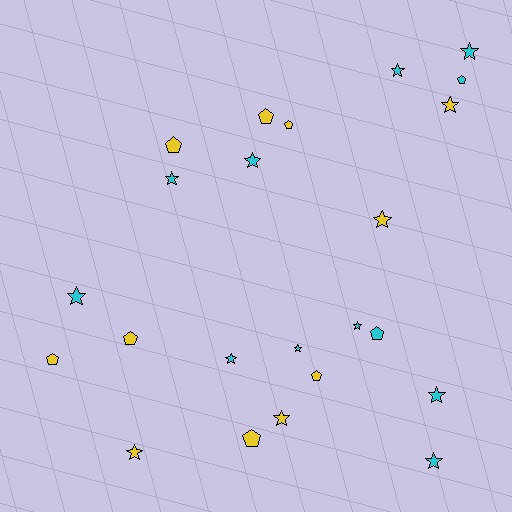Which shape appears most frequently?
Star, with 14 objects.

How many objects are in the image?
There are 23 objects.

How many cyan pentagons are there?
There are 2 cyan pentagons.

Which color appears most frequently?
Cyan, with 12 objects.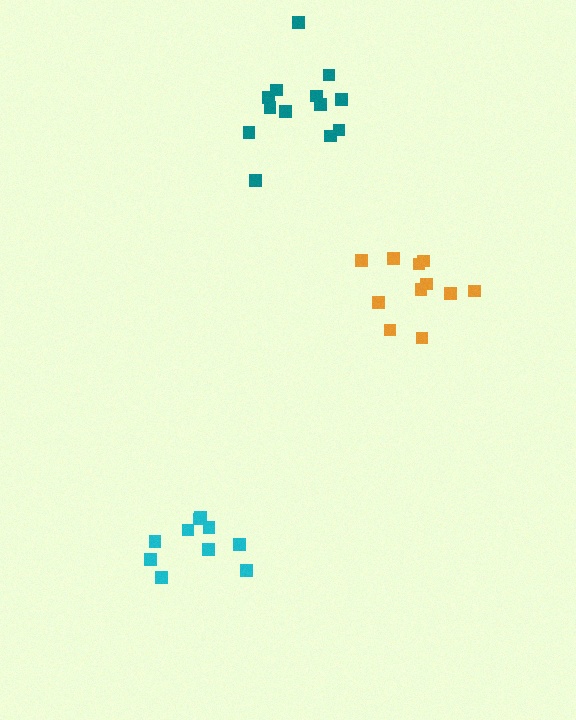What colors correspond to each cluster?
The clusters are colored: orange, teal, cyan.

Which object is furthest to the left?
The cyan cluster is leftmost.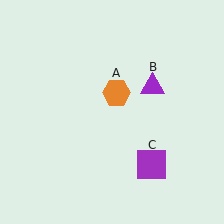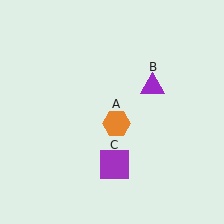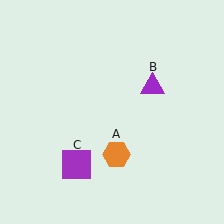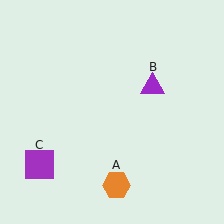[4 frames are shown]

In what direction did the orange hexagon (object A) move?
The orange hexagon (object A) moved down.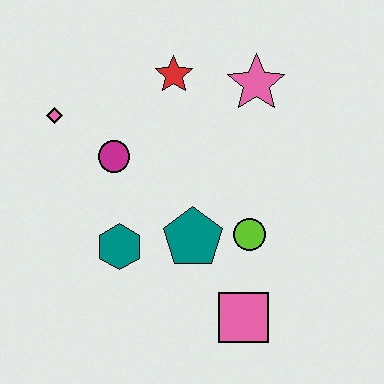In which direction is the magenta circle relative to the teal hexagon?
The magenta circle is above the teal hexagon.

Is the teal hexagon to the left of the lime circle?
Yes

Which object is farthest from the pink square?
The pink diamond is farthest from the pink square.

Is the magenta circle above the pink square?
Yes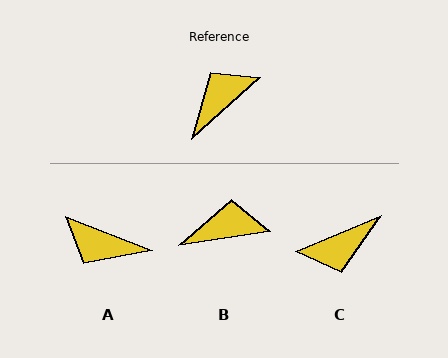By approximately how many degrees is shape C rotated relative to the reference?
Approximately 160 degrees counter-clockwise.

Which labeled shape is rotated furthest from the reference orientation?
C, about 160 degrees away.